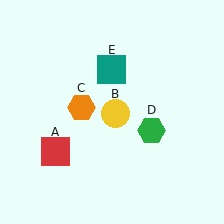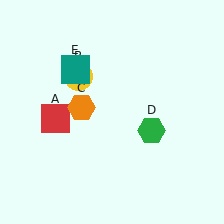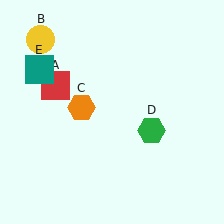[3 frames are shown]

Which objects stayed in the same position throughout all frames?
Orange hexagon (object C) and green hexagon (object D) remained stationary.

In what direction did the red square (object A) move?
The red square (object A) moved up.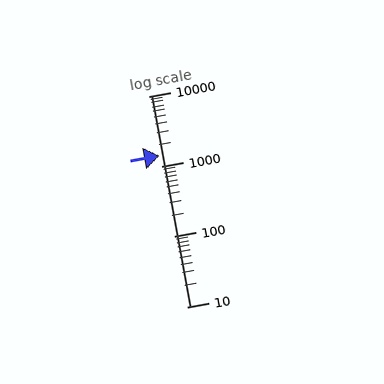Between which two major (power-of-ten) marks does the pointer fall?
The pointer is between 1000 and 10000.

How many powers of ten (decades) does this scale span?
The scale spans 3 decades, from 10 to 10000.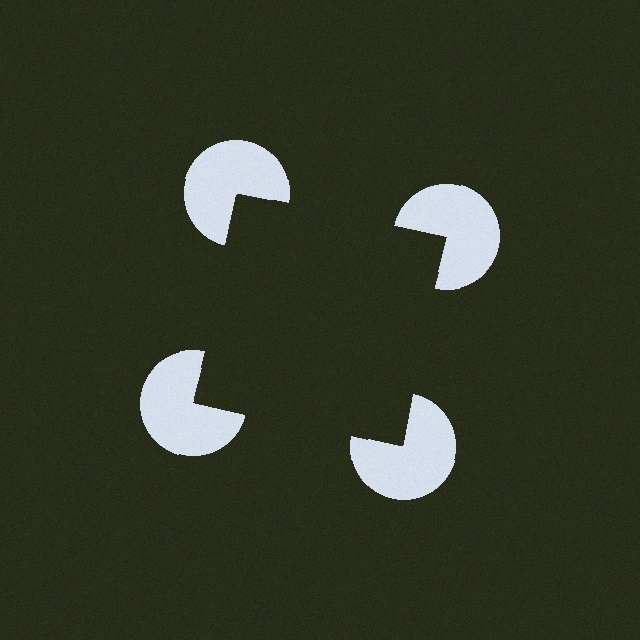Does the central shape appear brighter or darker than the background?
It typically appears slightly darker than the background, even though no actual brightness change is drawn.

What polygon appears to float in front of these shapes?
An illusory square — its edges are inferred from the aligned wedge cuts in the pac-man discs, not physically drawn.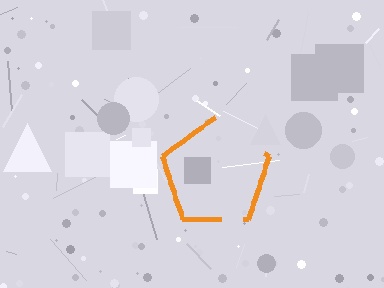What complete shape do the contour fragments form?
The contour fragments form a pentagon.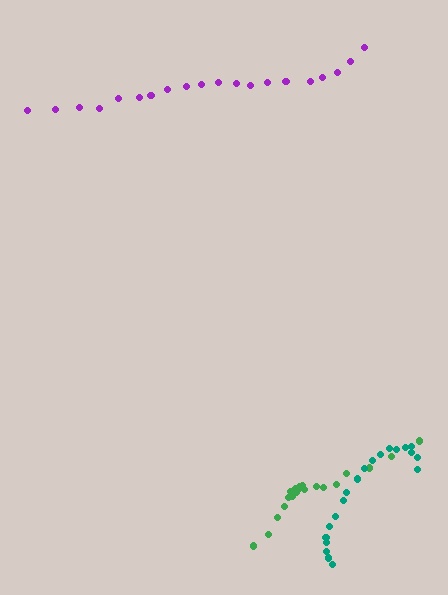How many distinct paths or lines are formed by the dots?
There are 3 distinct paths.